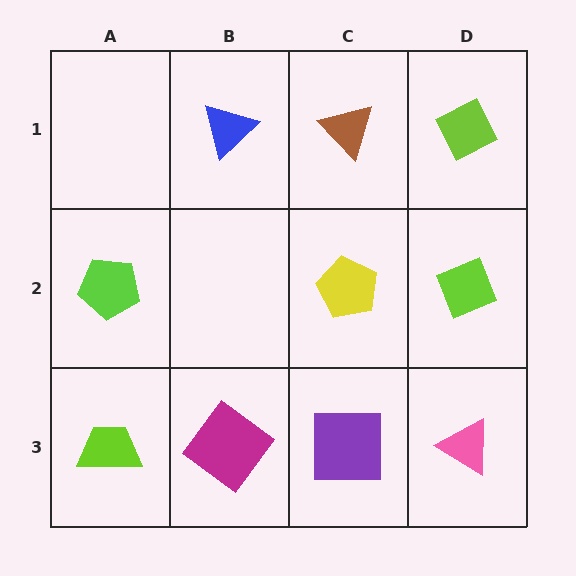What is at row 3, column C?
A purple square.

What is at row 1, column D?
A lime diamond.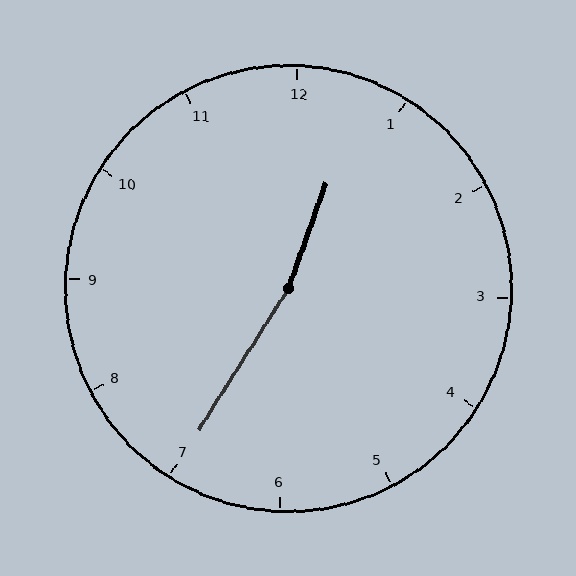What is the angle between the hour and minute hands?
Approximately 168 degrees.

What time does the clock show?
12:35.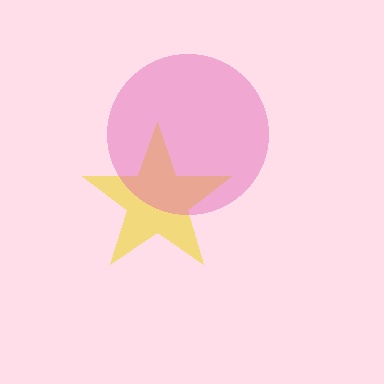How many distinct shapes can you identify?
There are 2 distinct shapes: a yellow star, a pink circle.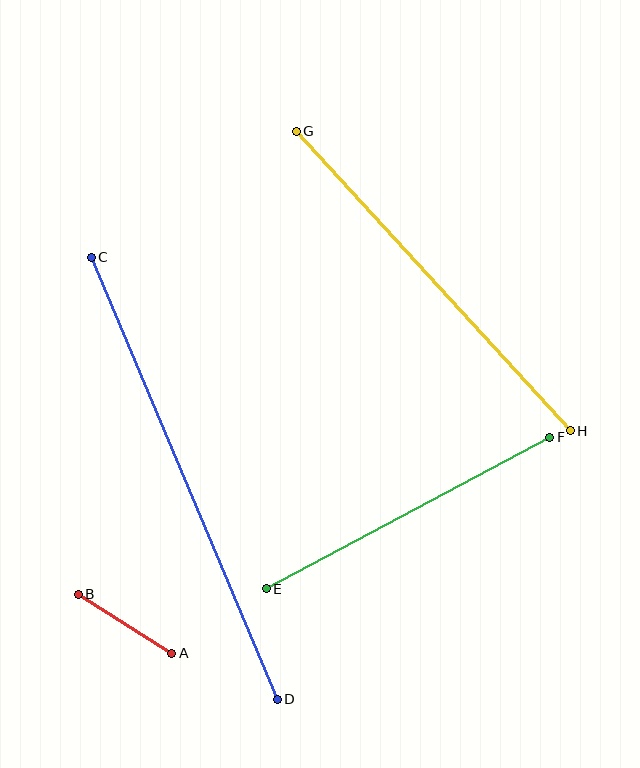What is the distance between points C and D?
The distance is approximately 479 pixels.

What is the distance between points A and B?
The distance is approximately 111 pixels.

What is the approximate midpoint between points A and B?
The midpoint is at approximately (125, 624) pixels.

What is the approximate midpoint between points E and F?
The midpoint is at approximately (408, 513) pixels.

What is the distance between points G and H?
The distance is approximately 406 pixels.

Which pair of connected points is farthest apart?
Points C and D are farthest apart.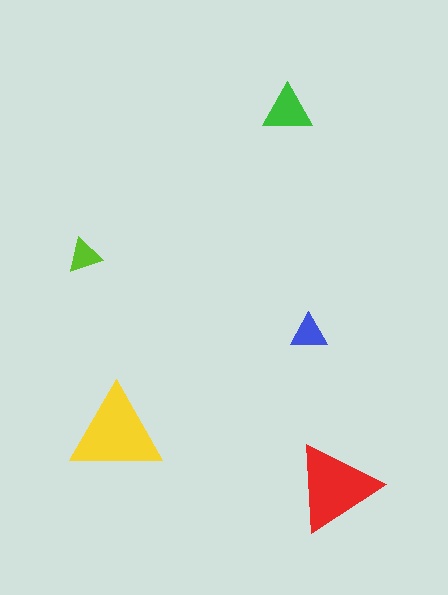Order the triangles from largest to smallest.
the yellow one, the red one, the green one, the blue one, the lime one.